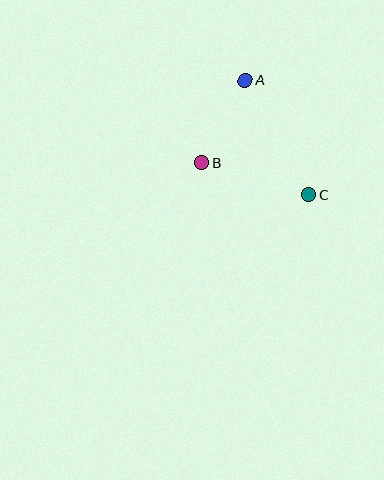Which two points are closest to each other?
Points A and B are closest to each other.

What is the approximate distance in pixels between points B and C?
The distance between B and C is approximately 111 pixels.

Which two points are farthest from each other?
Points A and C are farthest from each other.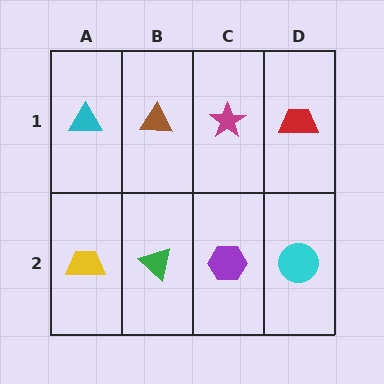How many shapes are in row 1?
4 shapes.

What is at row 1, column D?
A red trapezoid.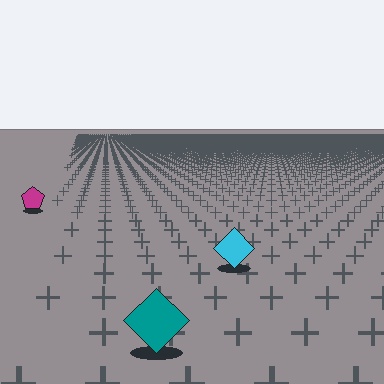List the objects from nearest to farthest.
From nearest to farthest: the teal diamond, the cyan diamond, the magenta pentagon.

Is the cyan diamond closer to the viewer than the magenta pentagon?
Yes. The cyan diamond is closer — you can tell from the texture gradient: the ground texture is coarser near it.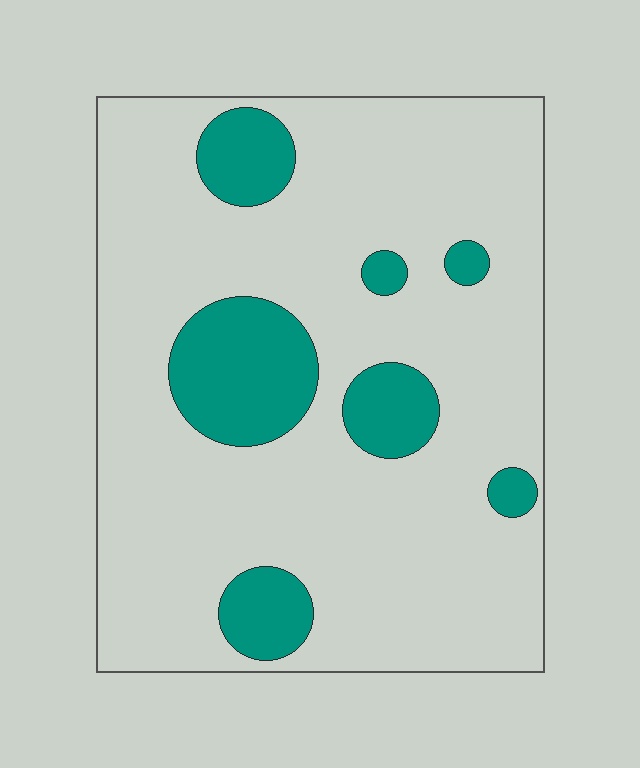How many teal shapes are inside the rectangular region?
7.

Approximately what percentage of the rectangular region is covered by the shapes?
Approximately 20%.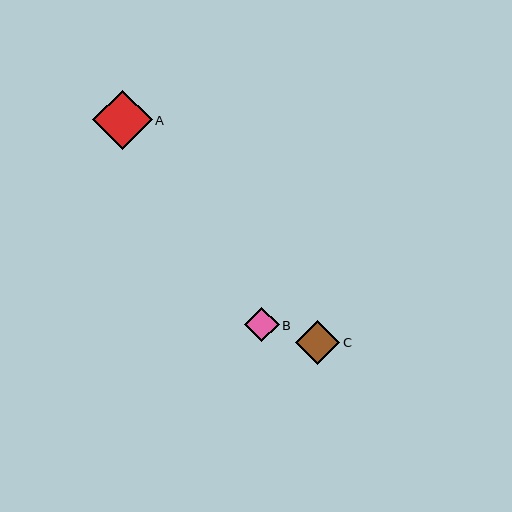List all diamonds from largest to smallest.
From largest to smallest: A, C, B.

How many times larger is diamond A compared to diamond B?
Diamond A is approximately 1.7 times the size of diamond B.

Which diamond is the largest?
Diamond A is the largest with a size of approximately 59 pixels.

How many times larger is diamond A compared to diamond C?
Diamond A is approximately 1.3 times the size of diamond C.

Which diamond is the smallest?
Diamond B is the smallest with a size of approximately 34 pixels.